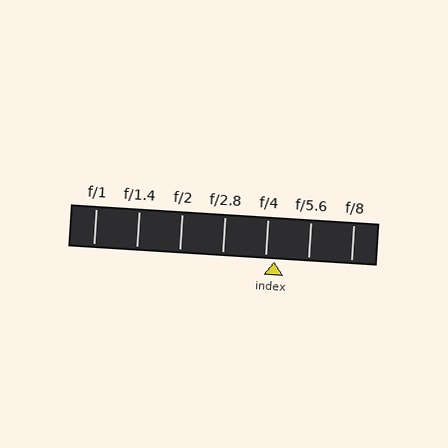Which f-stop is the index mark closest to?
The index mark is closest to f/4.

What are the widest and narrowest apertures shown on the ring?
The widest aperture shown is f/1 and the narrowest is f/8.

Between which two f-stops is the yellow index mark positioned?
The index mark is between f/4 and f/5.6.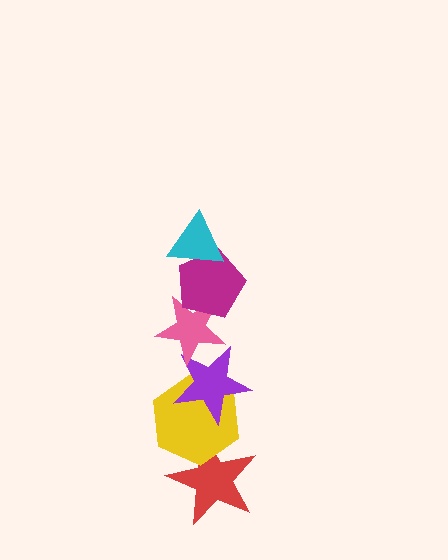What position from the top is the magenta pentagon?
The magenta pentagon is 2nd from the top.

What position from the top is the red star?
The red star is 6th from the top.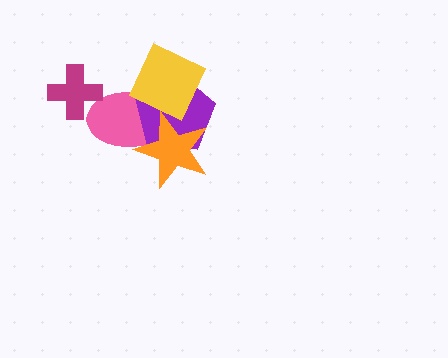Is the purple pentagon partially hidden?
Yes, it is partially covered by another shape.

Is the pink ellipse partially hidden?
Yes, it is partially covered by another shape.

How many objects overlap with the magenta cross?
1 object overlaps with the magenta cross.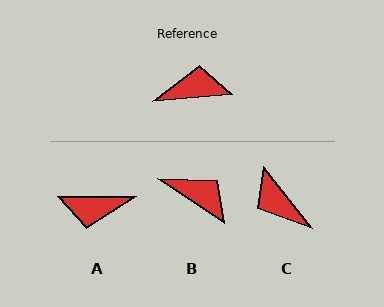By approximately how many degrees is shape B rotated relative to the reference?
Approximately 39 degrees clockwise.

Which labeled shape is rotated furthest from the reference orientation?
A, about 175 degrees away.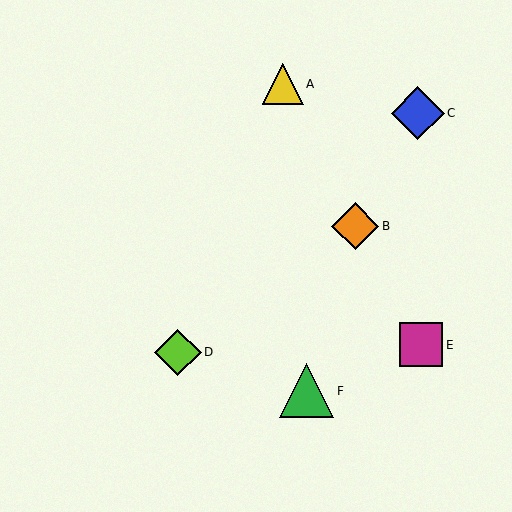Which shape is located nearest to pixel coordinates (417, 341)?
The magenta square (labeled E) at (421, 345) is nearest to that location.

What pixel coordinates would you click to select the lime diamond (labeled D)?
Click at (178, 352) to select the lime diamond D.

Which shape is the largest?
The green triangle (labeled F) is the largest.